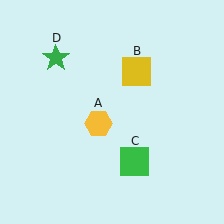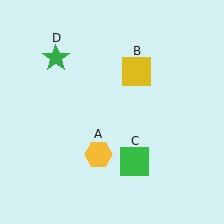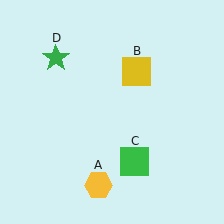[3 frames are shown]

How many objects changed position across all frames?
1 object changed position: yellow hexagon (object A).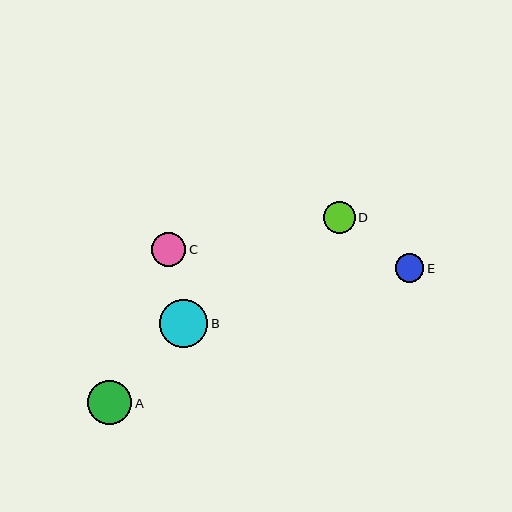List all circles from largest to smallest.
From largest to smallest: B, A, C, D, E.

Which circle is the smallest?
Circle E is the smallest with a size of approximately 28 pixels.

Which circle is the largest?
Circle B is the largest with a size of approximately 48 pixels.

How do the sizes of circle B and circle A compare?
Circle B and circle A are approximately the same size.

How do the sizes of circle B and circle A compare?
Circle B and circle A are approximately the same size.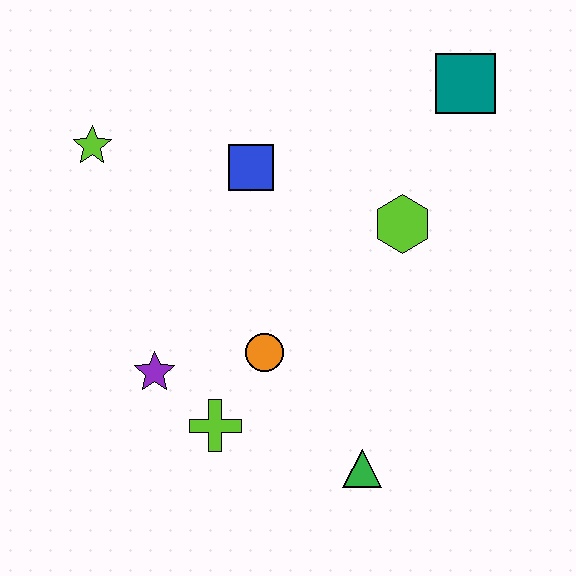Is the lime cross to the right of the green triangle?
No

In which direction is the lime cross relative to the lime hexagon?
The lime cross is below the lime hexagon.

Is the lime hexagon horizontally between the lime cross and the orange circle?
No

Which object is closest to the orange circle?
The lime cross is closest to the orange circle.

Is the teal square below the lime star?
No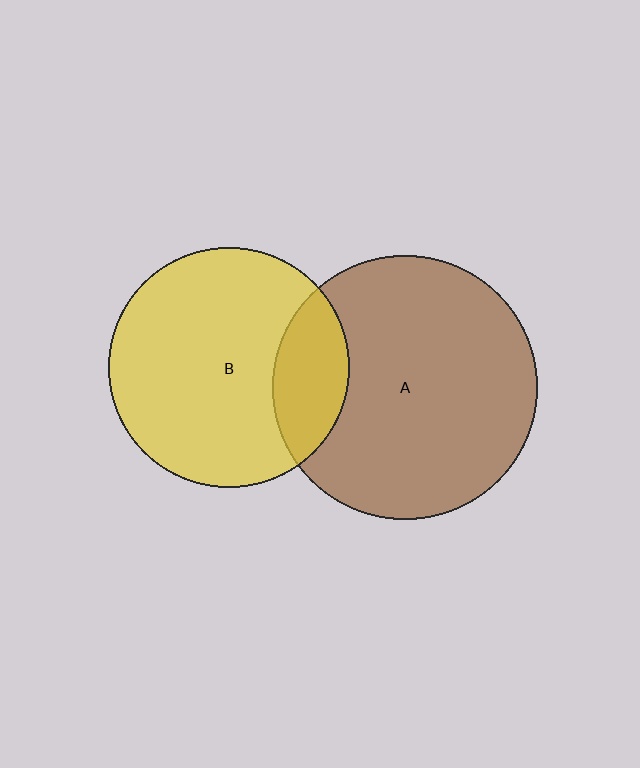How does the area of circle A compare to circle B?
Approximately 1.2 times.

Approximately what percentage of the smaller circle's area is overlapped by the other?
Approximately 20%.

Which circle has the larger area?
Circle A (brown).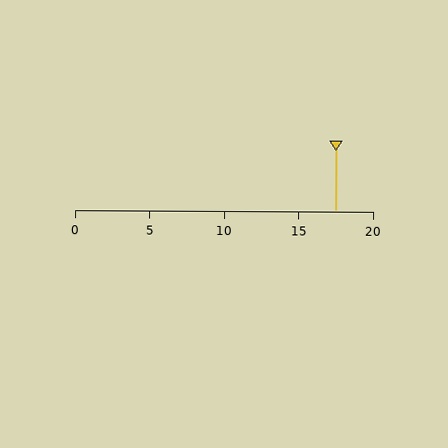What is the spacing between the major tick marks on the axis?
The major ticks are spaced 5 apart.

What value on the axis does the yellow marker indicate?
The marker indicates approximately 17.5.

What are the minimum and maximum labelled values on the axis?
The axis runs from 0 to 20.